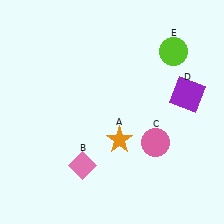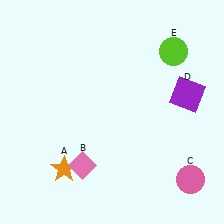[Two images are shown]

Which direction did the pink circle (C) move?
The pink circle (C) moved down.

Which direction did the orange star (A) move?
The orange star (A) moved left.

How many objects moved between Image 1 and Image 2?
2 objects moved between the two images.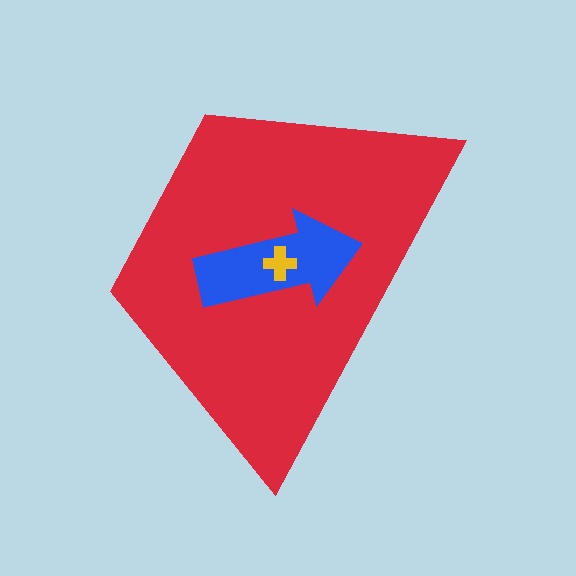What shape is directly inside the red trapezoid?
The blue arrow.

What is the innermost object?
The yellow cross.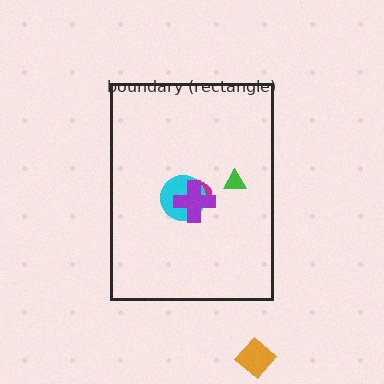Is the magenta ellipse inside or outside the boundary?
Inside.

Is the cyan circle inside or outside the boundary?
Inside.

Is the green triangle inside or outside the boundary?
Inside.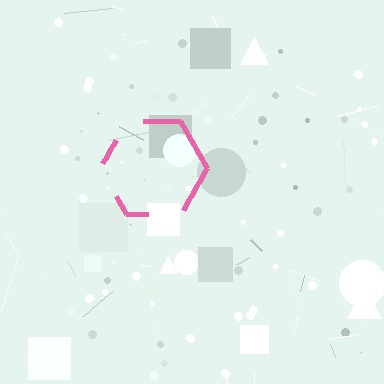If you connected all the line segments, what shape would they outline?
They would outline a hexagon.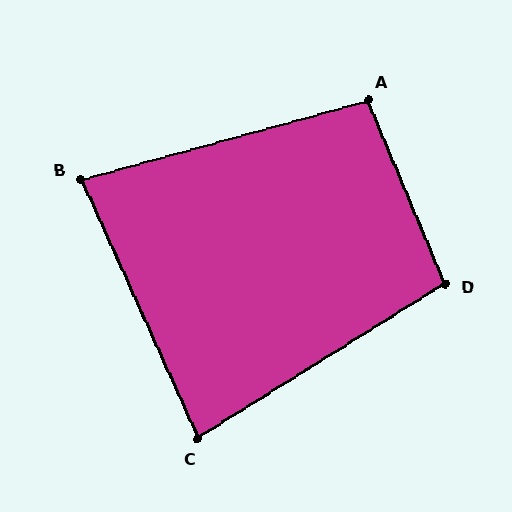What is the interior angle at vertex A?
Approximately 98 degrees (obtuse).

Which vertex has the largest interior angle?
D, at approximately 99 degrees.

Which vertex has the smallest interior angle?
B, at approximately 81 degrees.